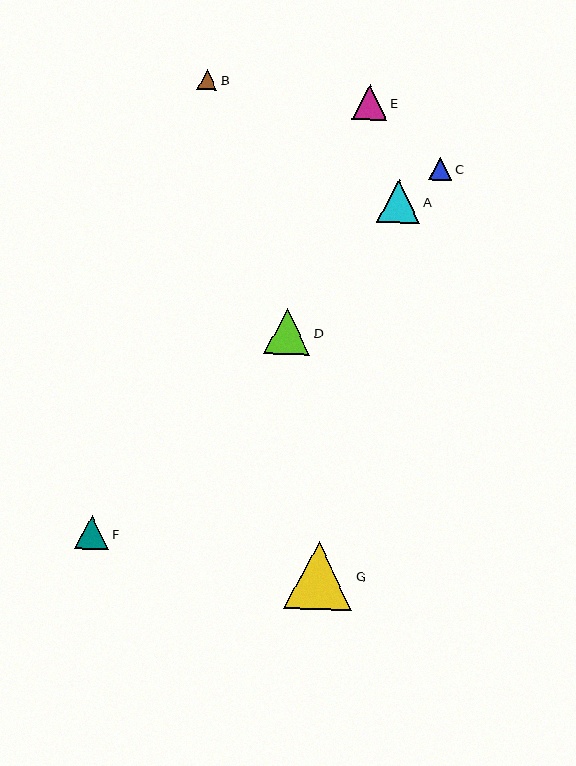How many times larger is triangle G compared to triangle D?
Triangle G is approximately 1.5 times the size of triangle D.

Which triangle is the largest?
Triangle G is the largest with a size of approximately 68 pixels.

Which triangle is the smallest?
Triangle B is the smallest with a size of approximately 20 pixels.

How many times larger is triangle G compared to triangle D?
Triangle G is approximately 1.5 times the size of triangle D.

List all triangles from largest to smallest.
From largest to smallest: G, D, A, E, F, C, B.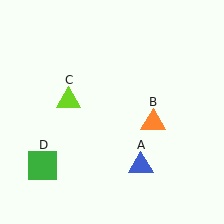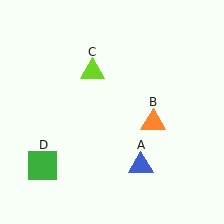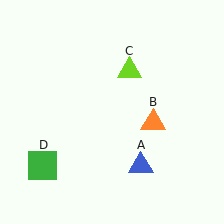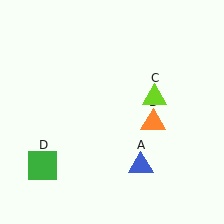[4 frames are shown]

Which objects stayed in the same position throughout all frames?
Blue triangle (object A) and orange triangle (object B) and green square (object D) remained stationary.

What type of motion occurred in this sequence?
The lime triangle (object C) rotated clockwise around the center of the scene.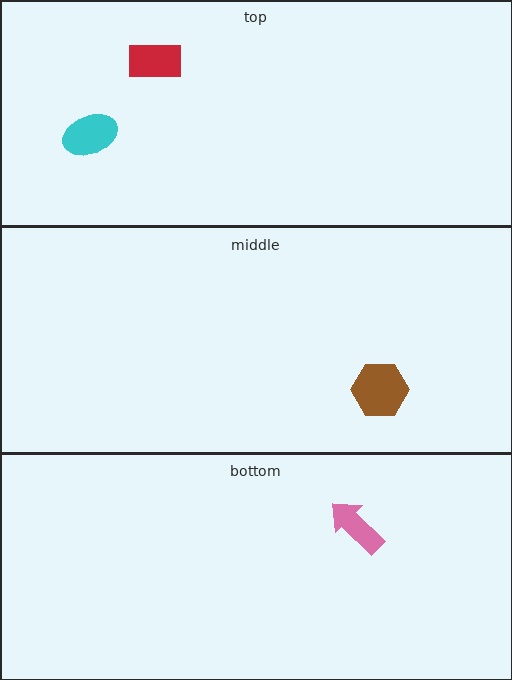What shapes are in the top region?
The cyan ellipse, the red rectangle.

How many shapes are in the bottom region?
1.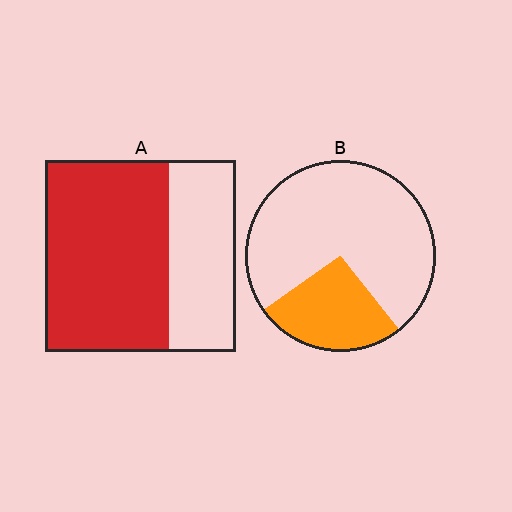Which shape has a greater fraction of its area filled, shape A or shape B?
Shape A.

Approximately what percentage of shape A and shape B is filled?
A is approximately 65% and B is approximately 25%.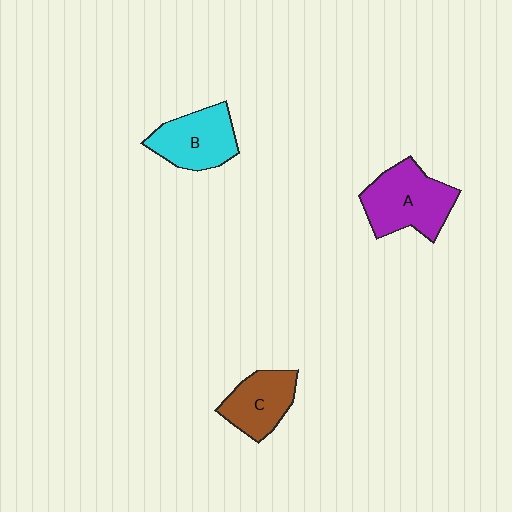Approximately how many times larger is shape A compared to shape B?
Approximately 1.2 times.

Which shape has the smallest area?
Shape C (brown).